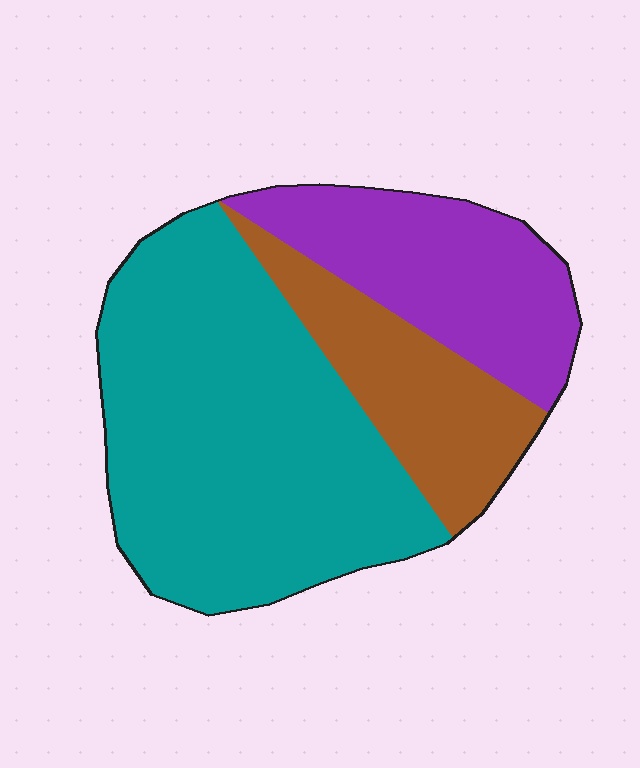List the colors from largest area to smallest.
From largest to smallest: teal, purple, brown.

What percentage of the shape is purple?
Purple covers roughly 25% of the shape.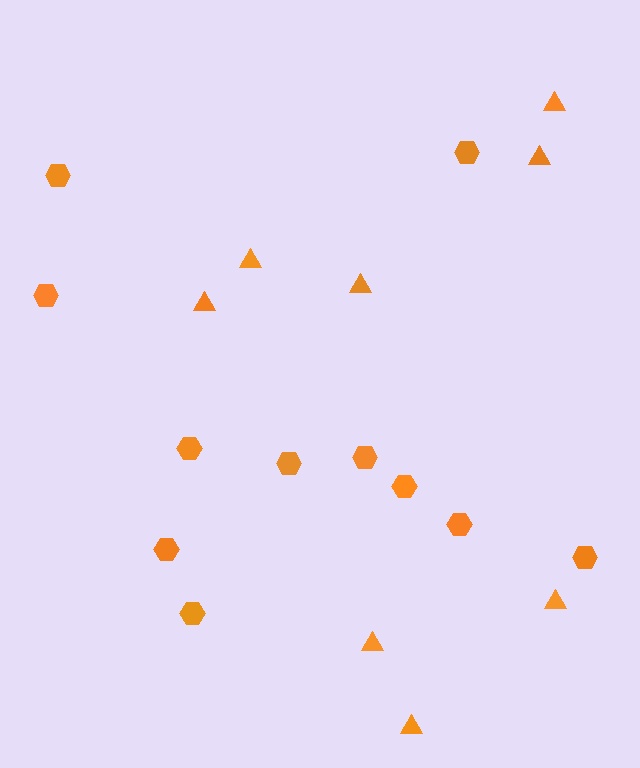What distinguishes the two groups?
There are 2 groups: one group of hexagons (11) and one group of triangles (8).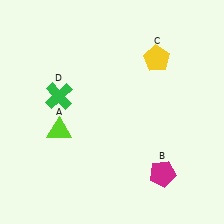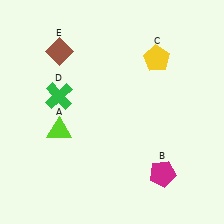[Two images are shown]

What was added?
A brown diamond (E) was added in Image 2.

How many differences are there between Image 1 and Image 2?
There is 1 difference between the two images.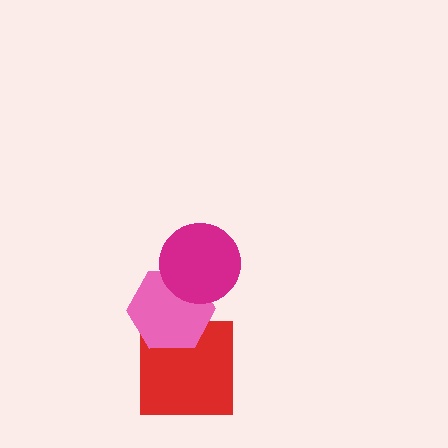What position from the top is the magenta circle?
The magenta circle is 1st from the top.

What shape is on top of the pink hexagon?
The magenta circle is on top of the pink hexagon.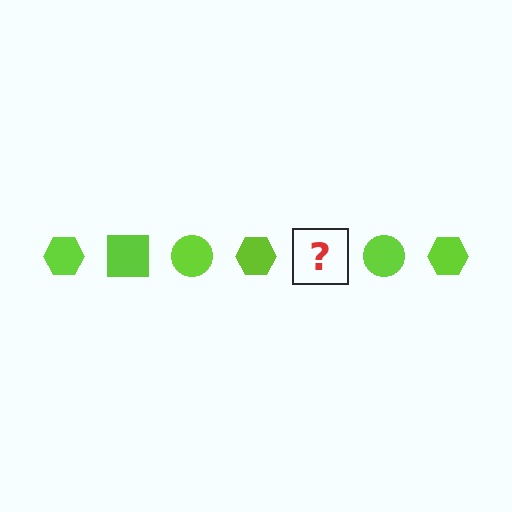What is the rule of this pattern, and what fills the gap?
The rule is that the pattern cycles through hexagon, square, circle shapes in lime. The gap should be filled with a lime square.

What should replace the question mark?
The question mark should be replaced with a lime square.